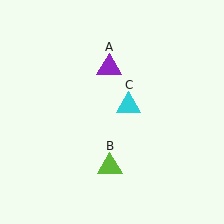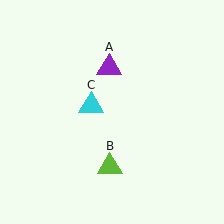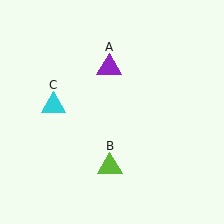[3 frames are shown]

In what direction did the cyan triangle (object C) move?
The cyan triangle (object C) moved left.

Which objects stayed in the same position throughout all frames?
Purple triangle (object A) and lime triangle (object B) remained stationary.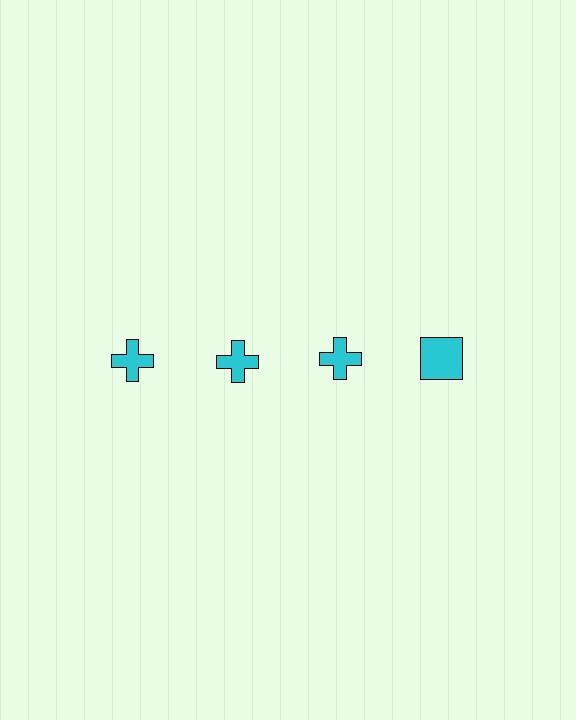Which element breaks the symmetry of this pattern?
The cyan square in the top row, second from right column breaks the symmetry. All other shapes are cyan crosses.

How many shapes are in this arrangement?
There are 4 shapes arranged in a grid pattern.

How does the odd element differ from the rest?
It has a different shape: square instead of cross.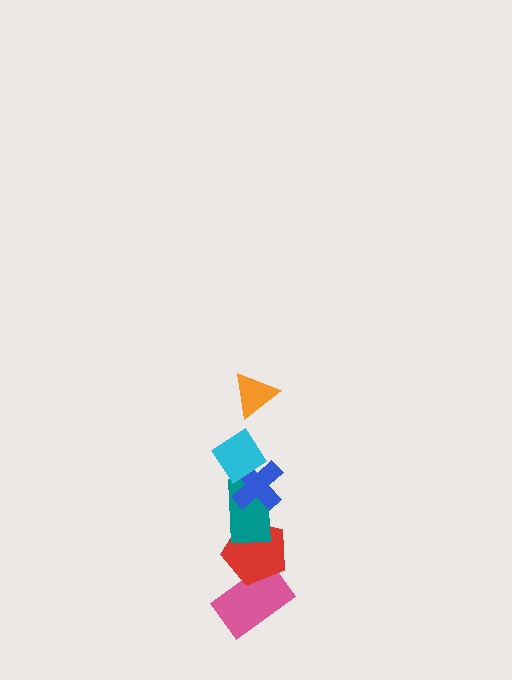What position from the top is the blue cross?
The blue cross is 3rd from the top.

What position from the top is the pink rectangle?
The pink rectangle is 6th from the top.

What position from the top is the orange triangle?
The orange triangle is 1st from the top.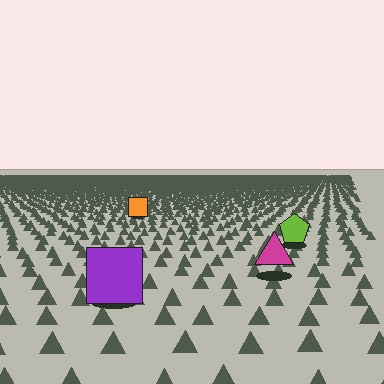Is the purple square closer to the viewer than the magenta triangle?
Yes. The purple square is closer — you can tell from the texture gradient: the ground texture is coarser near it.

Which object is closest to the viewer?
The purple square is closest. The texture marks near it are larger and more spread out.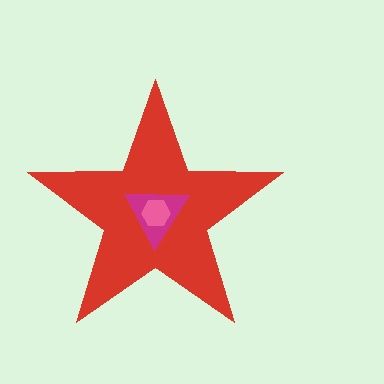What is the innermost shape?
The pink hexagon.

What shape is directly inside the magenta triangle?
The pink hexagon.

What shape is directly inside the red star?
The magenta triangle.